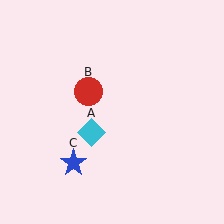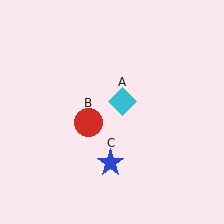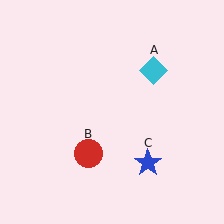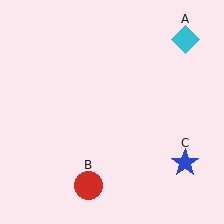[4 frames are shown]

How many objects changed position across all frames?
3 objects changed position: cyan diamond (object A), red circle (object B), blue star (object C).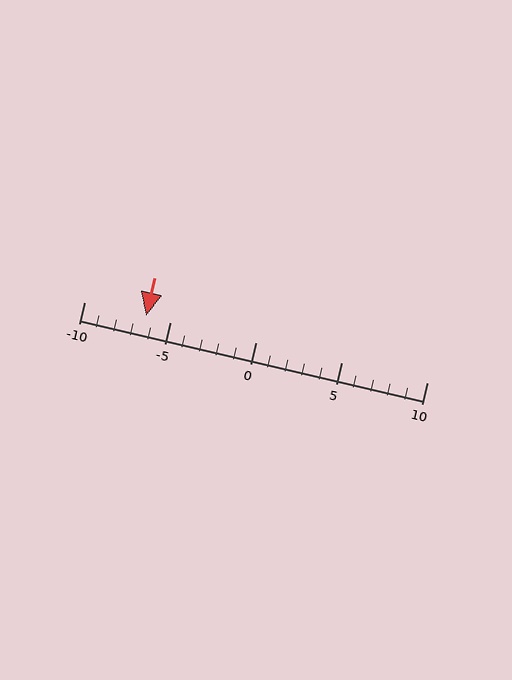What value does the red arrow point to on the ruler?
The red arrow points to approximately -6.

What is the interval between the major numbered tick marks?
The major tick marks are spaced 5 units apart.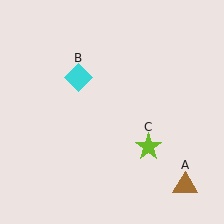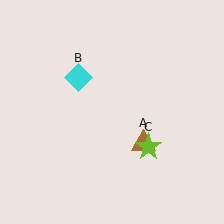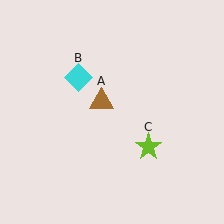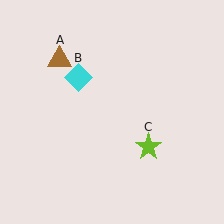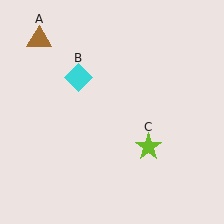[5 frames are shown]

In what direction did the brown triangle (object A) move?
The brown triangle (object A) moved up and to the left.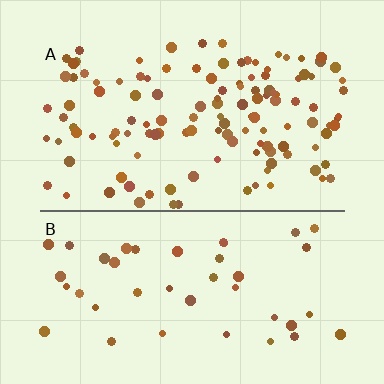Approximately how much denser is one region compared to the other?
Approximately 2.9× — region A over region B.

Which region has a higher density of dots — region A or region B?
A (the top).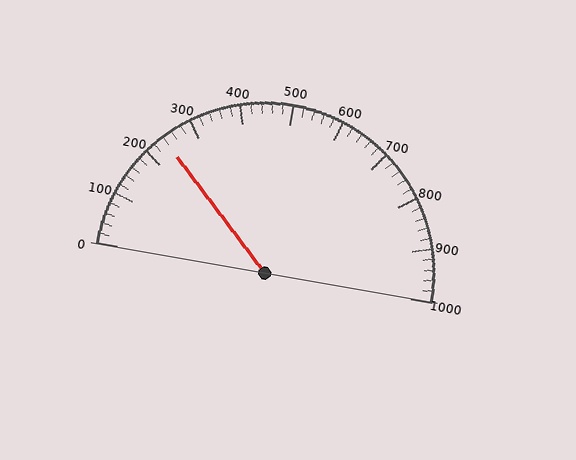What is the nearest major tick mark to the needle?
The nearest major tick mark is 200.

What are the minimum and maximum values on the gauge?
The gauge ranges from 0 to 1000.